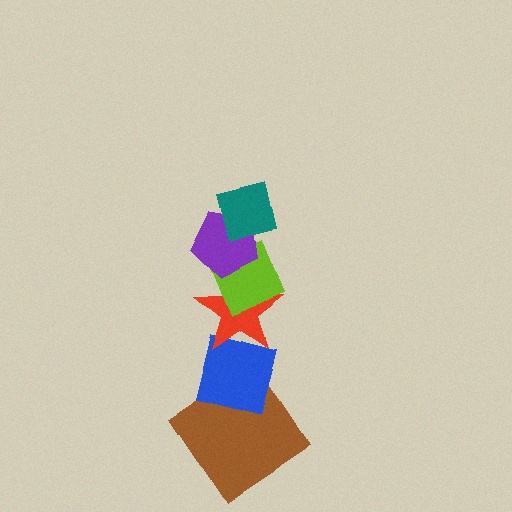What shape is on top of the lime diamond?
The purple pentagon is on top of the lime diamond.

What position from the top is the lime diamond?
The lime diamond is 3rd from the top.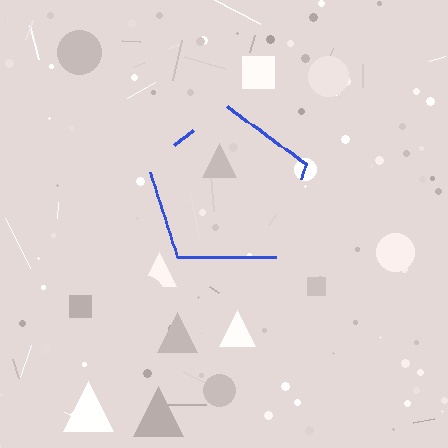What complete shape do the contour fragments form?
The contour fragments form a pentagon.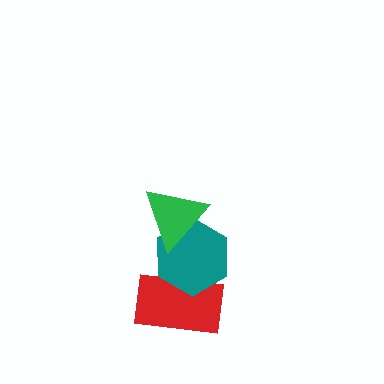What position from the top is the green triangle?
The green triangle is 1st from the top.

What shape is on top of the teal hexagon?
The green triangle is on top of the teal hexagon.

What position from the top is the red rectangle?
The red rectangle is 3rd from the top.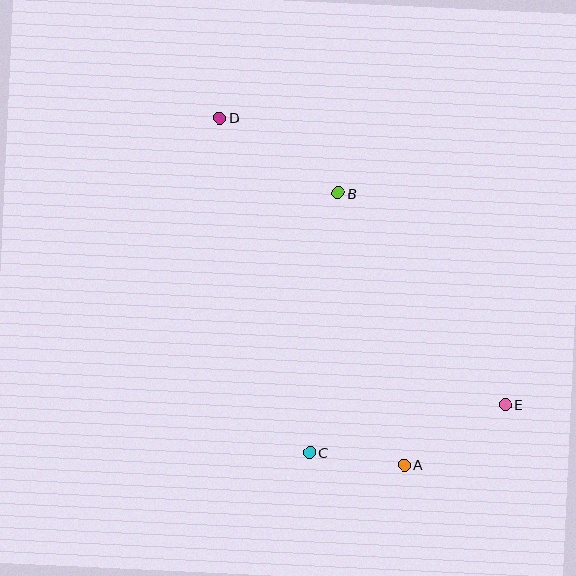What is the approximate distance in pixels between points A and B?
The distance between A and B is approximately 280 pixels.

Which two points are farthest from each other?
Points D and E are farthest from each other.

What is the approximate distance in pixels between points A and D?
The distance between A and D is approximately 393 pixels.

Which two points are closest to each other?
Points A and C are closest to each other.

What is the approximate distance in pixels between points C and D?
The distance between C and D is approximately 347 pixels.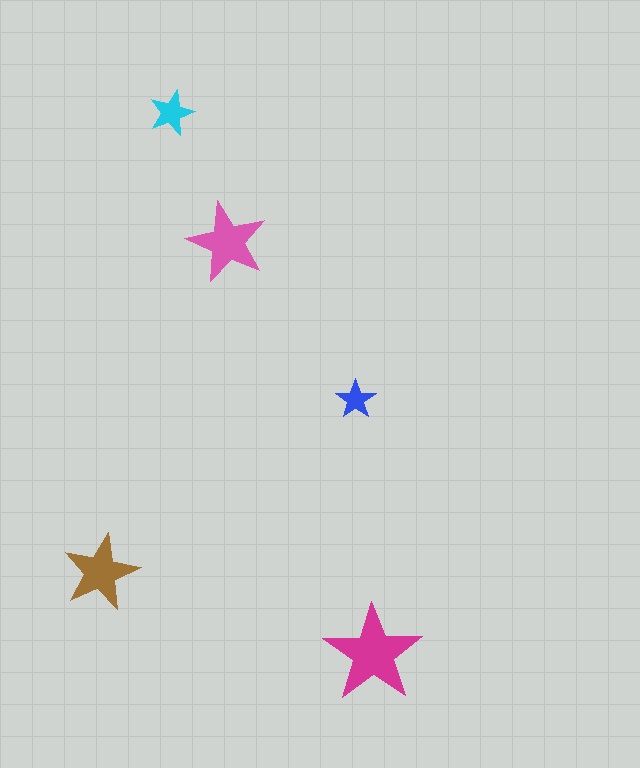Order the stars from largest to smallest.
the magenta one, the pink one, the brown one, the cyan one, the blue one.